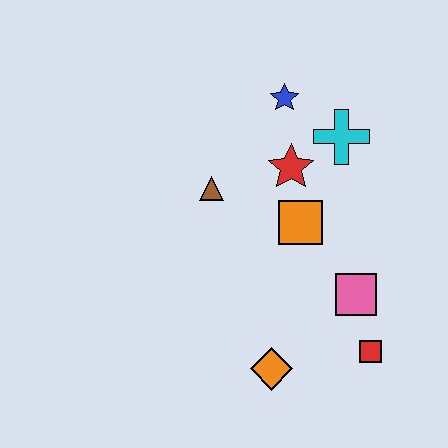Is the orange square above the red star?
No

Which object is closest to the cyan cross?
The red star is closest to the cyan cross.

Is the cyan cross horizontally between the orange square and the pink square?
Yes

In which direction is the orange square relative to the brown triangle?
The orange square is to the right of the brown triangle.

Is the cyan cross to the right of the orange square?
Yes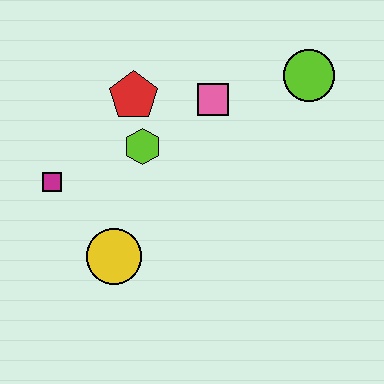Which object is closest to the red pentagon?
The lime hexagon is closest to the red pentagon.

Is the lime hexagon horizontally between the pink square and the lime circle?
No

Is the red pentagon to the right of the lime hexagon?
No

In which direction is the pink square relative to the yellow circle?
The pink square is above the yellow circle.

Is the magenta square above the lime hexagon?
No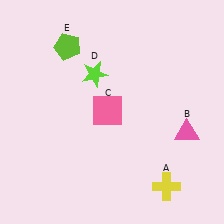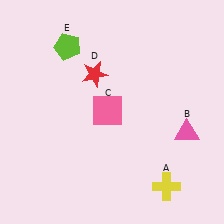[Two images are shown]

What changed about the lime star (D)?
In Image 1, D is lime. In Image 2, it changed to red.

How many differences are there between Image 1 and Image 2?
There is 1 difference between the two images.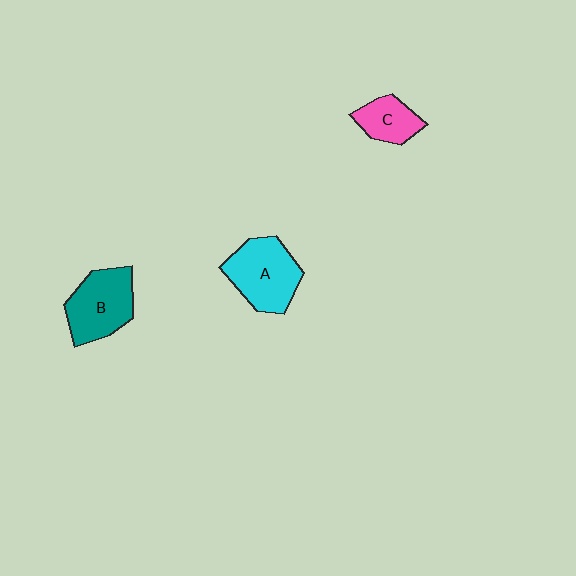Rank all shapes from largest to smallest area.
From largest to smallest: A (cyan), B (teal), C (pink).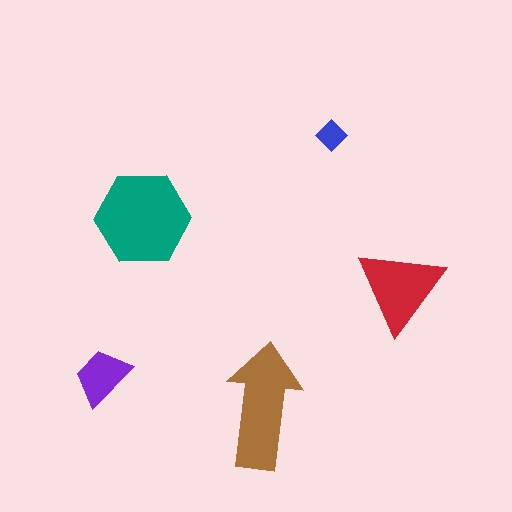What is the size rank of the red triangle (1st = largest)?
3rd.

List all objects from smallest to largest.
The blue diamond, the purple trapezoid, the red triangle, the brown arrow, the teal hexagon.